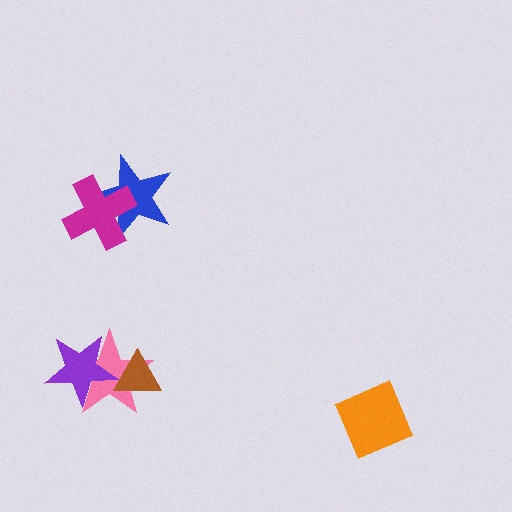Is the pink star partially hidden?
Yes, it is partially covered by another shape.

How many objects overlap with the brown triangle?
2 objects overlap with the brown triangle.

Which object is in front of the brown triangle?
The purple star is in front of the brown triangle.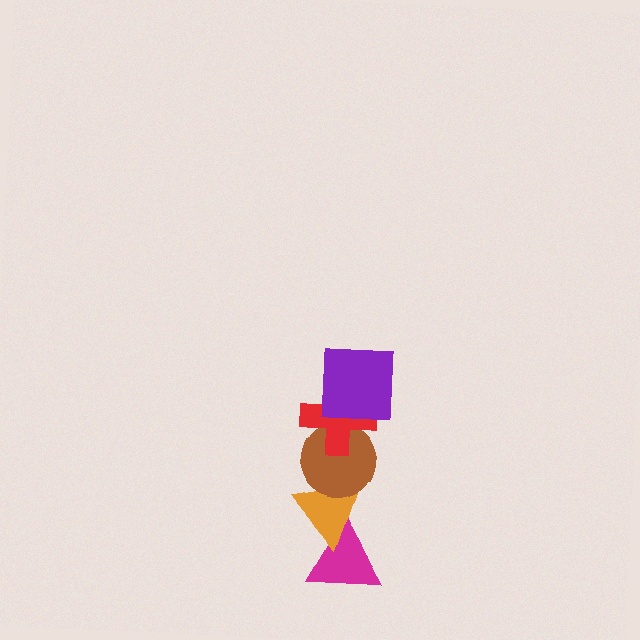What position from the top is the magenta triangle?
The magenta triangle is 5th from the top.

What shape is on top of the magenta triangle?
The orange triangle is on top of the magenta triangle.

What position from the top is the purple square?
The purple square is 1st from the top.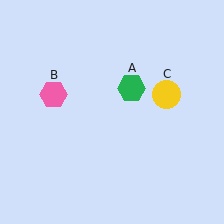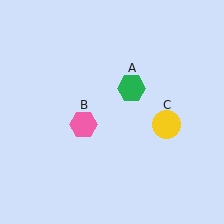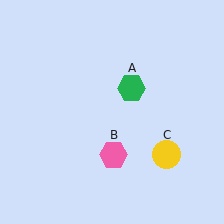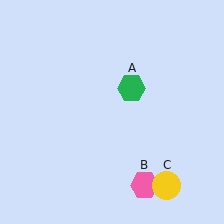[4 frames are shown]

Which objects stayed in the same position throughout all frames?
Green hexagon (object A) remained stationary.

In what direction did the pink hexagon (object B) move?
The pink hexagon (object B) moved down and to the right.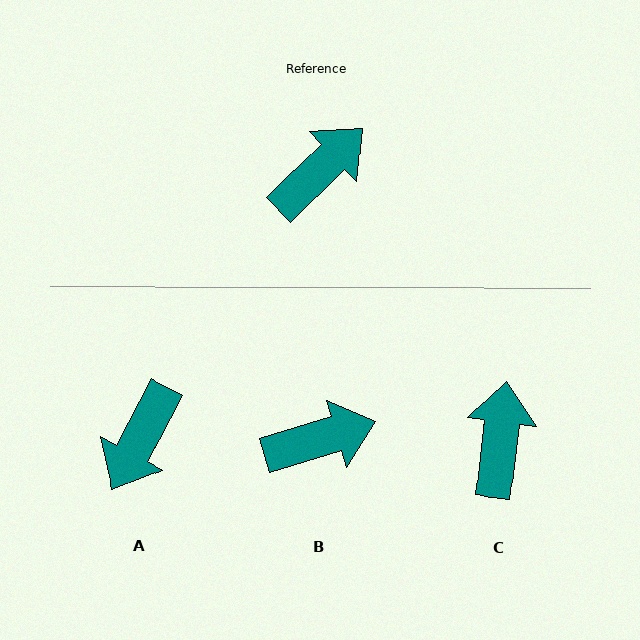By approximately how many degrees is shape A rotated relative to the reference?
Approximately 162 degrees clockwise.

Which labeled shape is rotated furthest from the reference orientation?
A, about 162 degrees away.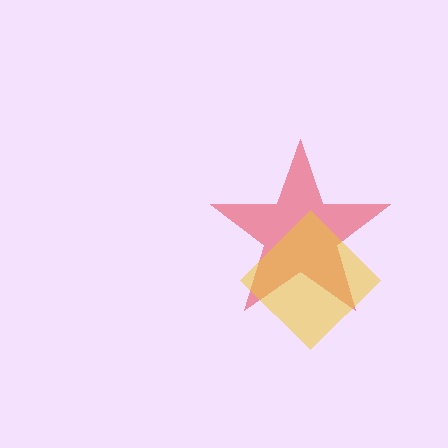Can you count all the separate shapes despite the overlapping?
Yes, there are 2 separate shapes.